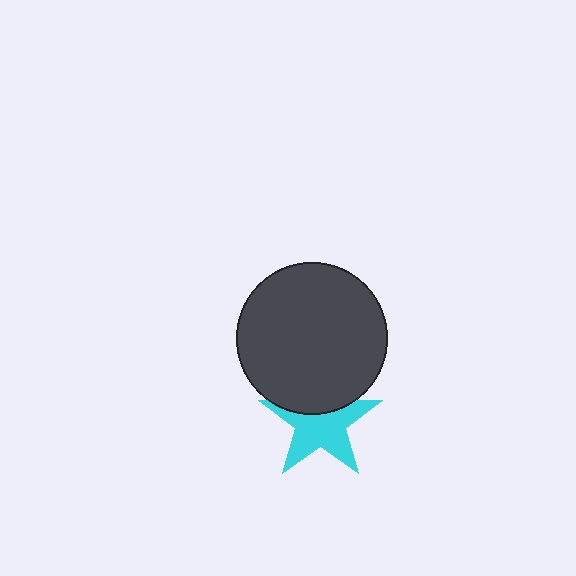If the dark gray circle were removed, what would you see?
You would see the complete cyan star.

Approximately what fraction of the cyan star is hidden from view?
Roughly 32% of the cyan star is hidden behind the dark gray circle.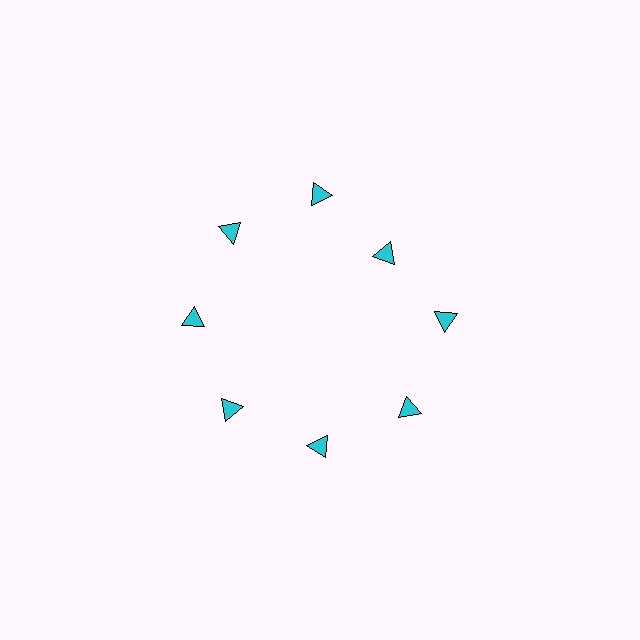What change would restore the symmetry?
The symmetry would be restored by moving it outward, back onto the ring so that all 8 triangles sit at equal angles and equal distance from the center.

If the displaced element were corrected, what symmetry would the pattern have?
It would have 8-fold rotational symmetry — the pattern would map onto itself every 45 degrees.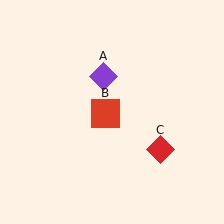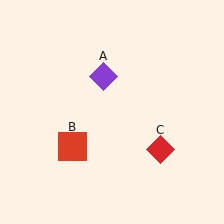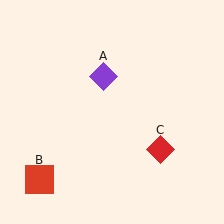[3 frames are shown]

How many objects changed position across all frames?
1 object changed position: red square (object B).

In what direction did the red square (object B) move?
The red square (object B) moved down and to the left.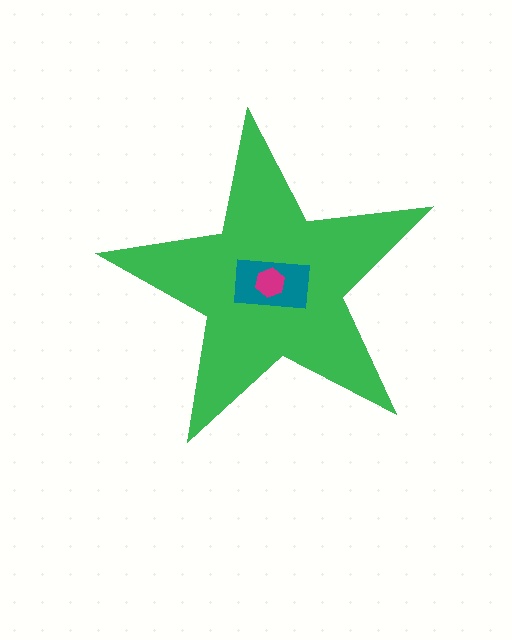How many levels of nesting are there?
3.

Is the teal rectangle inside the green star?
Yes.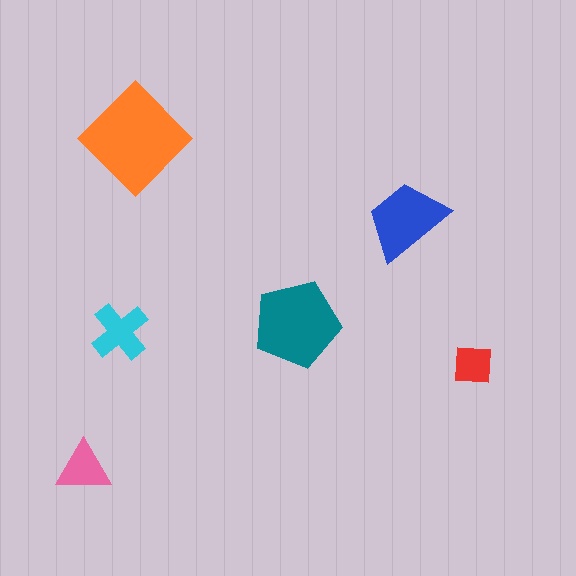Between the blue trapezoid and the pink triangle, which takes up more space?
The blue trapezoid.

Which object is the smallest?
The red square.